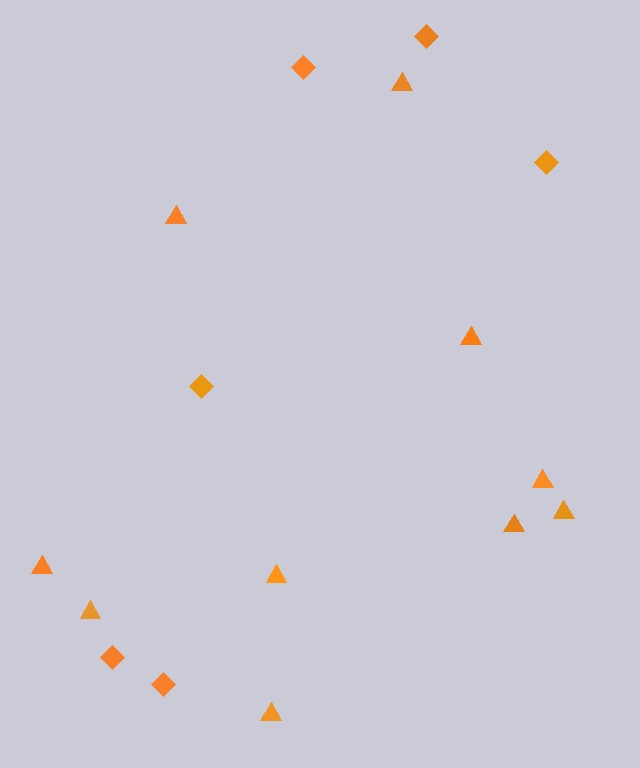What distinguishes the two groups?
There are 2 groups: one group of diamonds (6) and one group of triangles (10).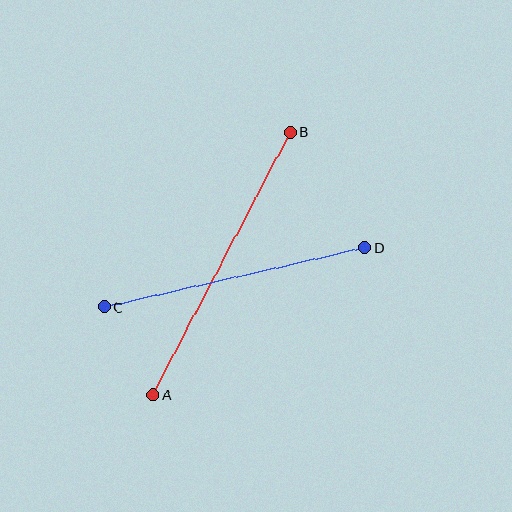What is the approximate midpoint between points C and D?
The midpoint is at approximately (234, 277) pixels.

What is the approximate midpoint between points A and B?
The midpoint is at approximately (222, 263) pixels.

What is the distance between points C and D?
The distance is approximately 268 pixels.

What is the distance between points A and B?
The distance is approximately 296 pixels.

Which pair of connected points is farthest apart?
Points A and B are farthest apart.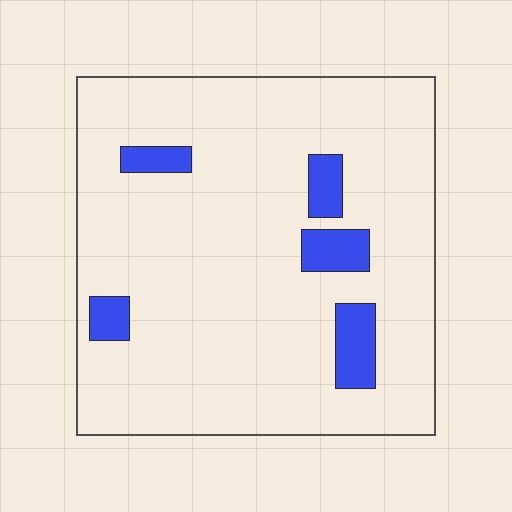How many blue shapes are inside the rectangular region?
5.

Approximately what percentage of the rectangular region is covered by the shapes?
Approximately 10%.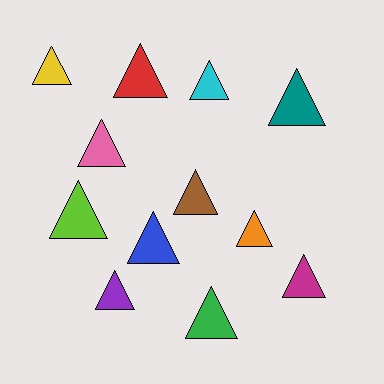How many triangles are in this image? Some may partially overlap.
There are 12 triangles.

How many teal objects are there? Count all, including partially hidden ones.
There is 1 teal object.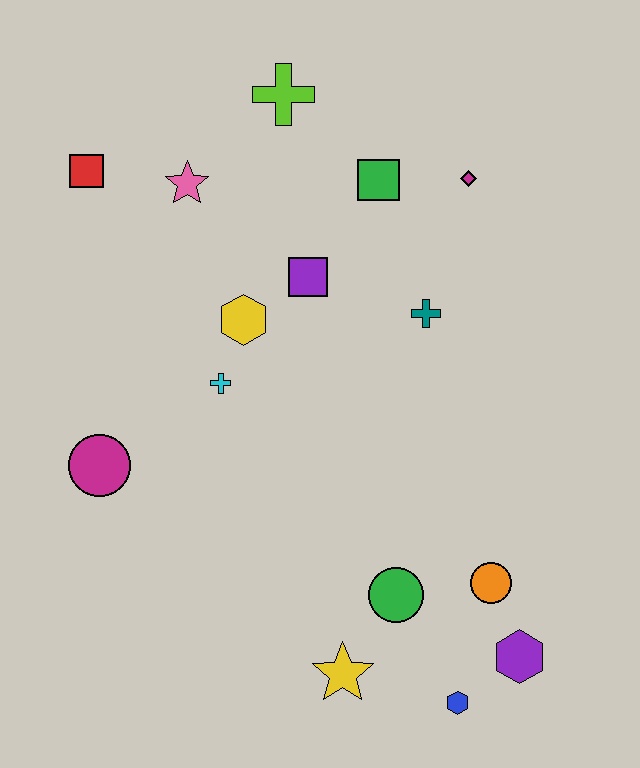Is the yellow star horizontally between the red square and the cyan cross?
No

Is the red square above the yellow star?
Yes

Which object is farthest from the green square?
The blue hexagon is farthest from the green square.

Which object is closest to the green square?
The magenta diamond is closest to the green square.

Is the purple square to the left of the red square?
No